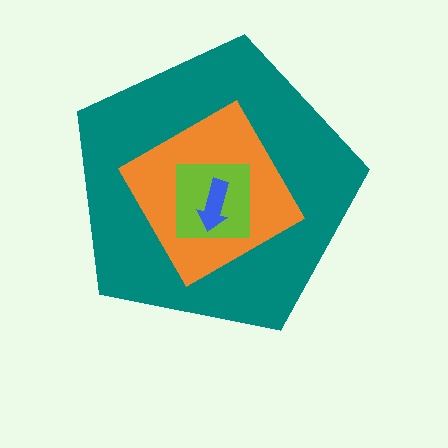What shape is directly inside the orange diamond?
The lime square.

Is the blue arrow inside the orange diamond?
Yes.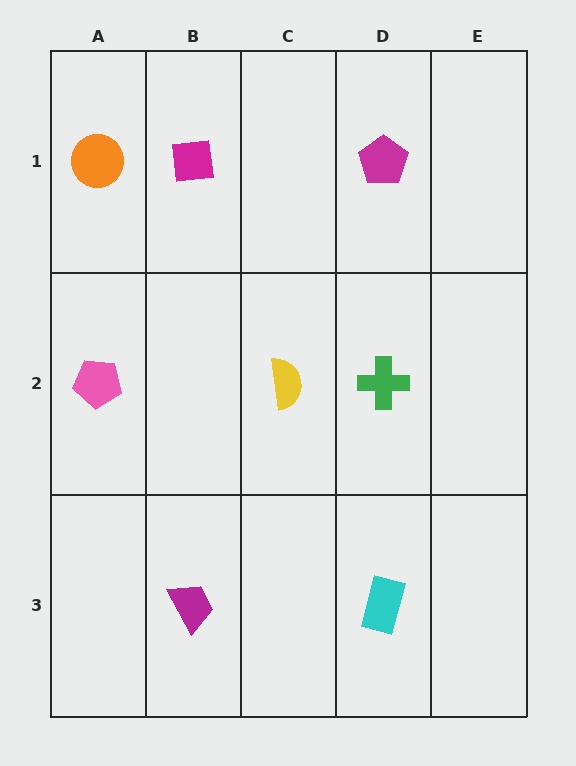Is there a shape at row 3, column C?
No, that cell is empty.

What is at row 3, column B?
A magenta trapezoid.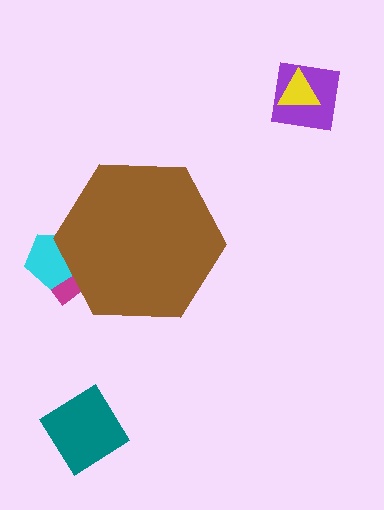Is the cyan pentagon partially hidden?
Yes, the cyan pentagon is partially hidden behind the brown hexagon.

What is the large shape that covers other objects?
A brown hexagon.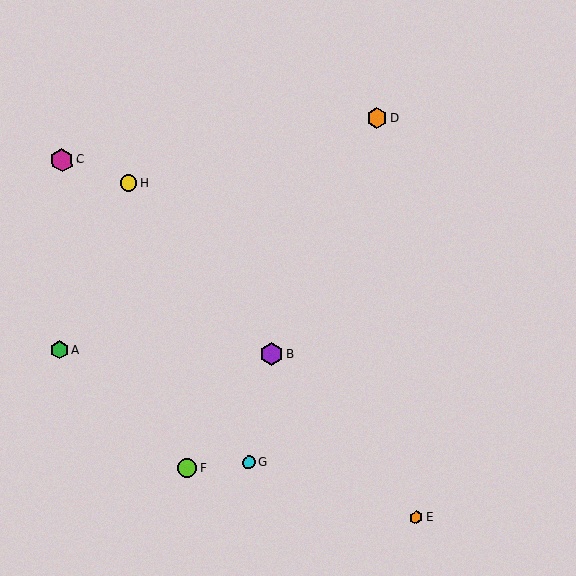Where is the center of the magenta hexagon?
The center of the magenta hexagon is at (62, 160).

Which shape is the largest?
The magenta hexagon (labeled C) is the largest.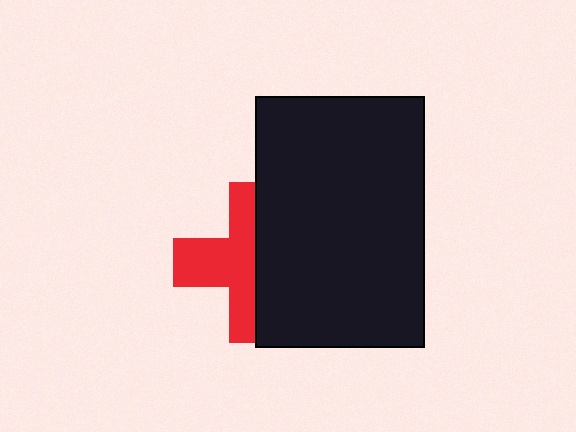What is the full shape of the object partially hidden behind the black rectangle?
The partially hidden object is a red cross.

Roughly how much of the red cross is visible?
About half of it is visible (roughly 52%).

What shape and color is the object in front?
The object in front is a black rectangle.